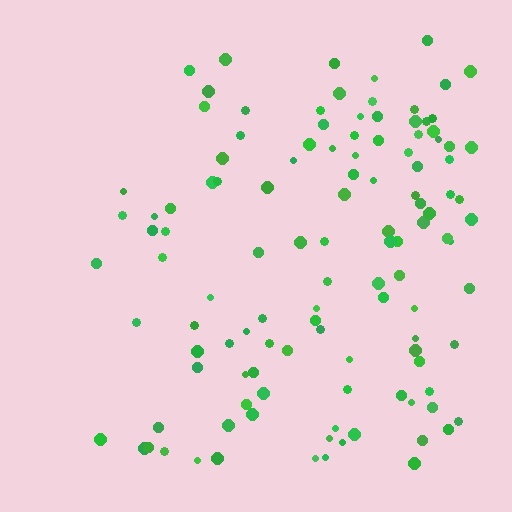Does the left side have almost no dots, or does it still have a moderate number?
Still a moderate number, just noticeably fewer than the right.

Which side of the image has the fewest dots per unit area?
The left.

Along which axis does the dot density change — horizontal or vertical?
Horizontal.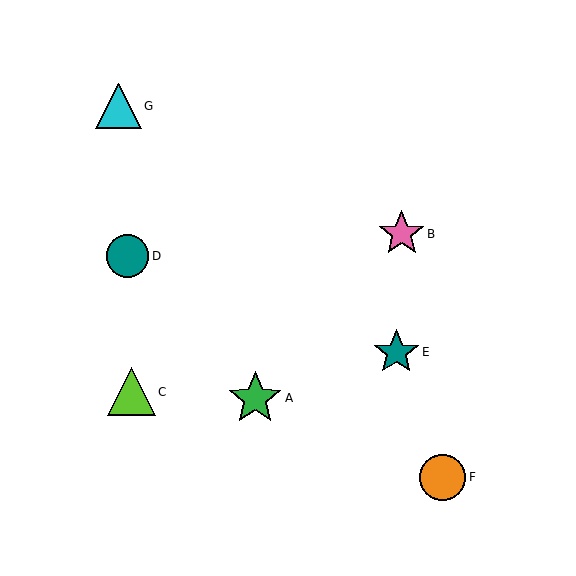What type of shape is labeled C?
Shape C is a lime triangle.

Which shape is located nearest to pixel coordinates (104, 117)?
The cyan triangle (labeled G) at (118, 106) is nearest to that location.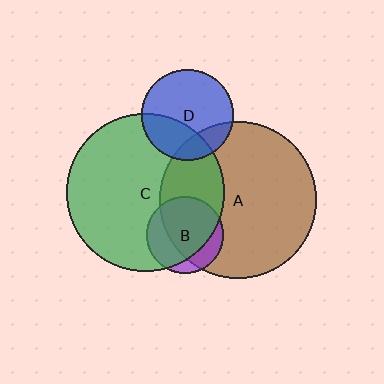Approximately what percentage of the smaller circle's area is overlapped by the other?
Approximately 30%.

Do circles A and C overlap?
Yes.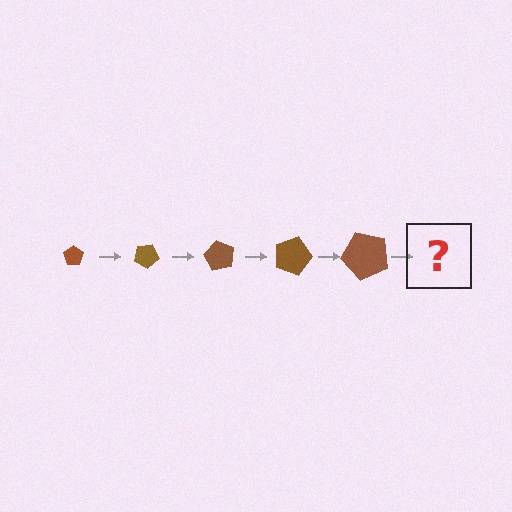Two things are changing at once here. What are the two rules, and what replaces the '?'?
The two rules are that the pentagon grows larger each step and it rotates 30 degrees each step. The '?' should be a pentagon, larger than the previous one and rotated 150 degrees from the start.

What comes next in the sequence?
The next element should be a pentagon, larger than the previous one and rotated 150 degrees from the start.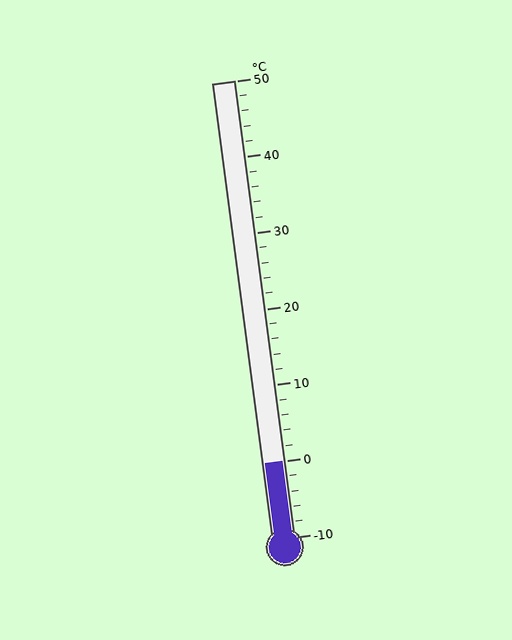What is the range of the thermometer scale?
The thermometer scale ranges from -10°C to 50°C.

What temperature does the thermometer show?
The thermometer shows approximately 0°C.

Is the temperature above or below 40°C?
The temperature is below 40°C.